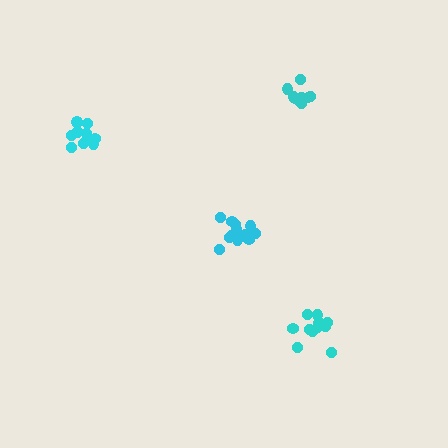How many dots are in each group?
Group 1: 11 dots, Group 2: 12 dots, Group 3: 8 dots, Group 4: 13 dots (44 total).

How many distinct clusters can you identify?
There are 4 distinct clusters.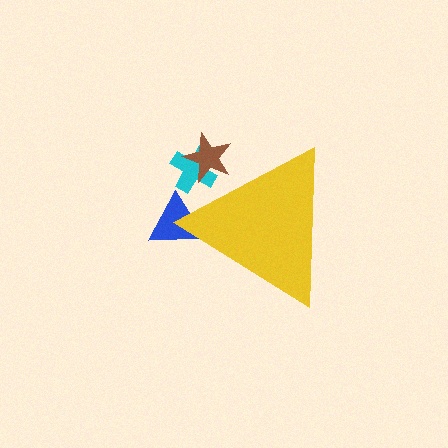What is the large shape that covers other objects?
A yellow triangle.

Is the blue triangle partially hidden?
Yes, the blue triangle is partially hidden behind the yellow triangle.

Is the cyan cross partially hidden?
Yes, the cyan cross is partially hidden behind the yellow triangle.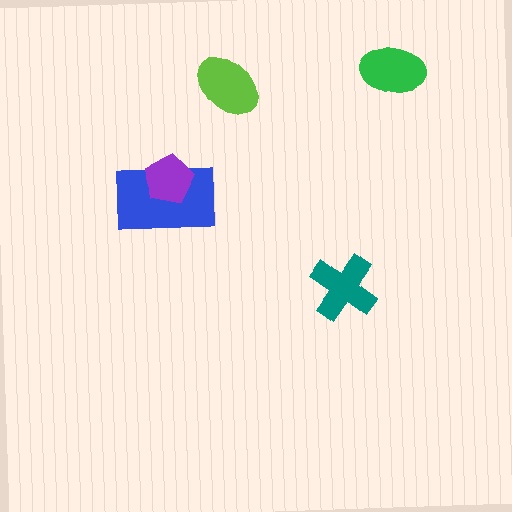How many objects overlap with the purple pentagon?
1 object overlaps with the purple pentagon.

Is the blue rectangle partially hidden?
Yes, it is partially covered by another shape.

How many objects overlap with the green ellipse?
0 objects overlap with the green ellipse.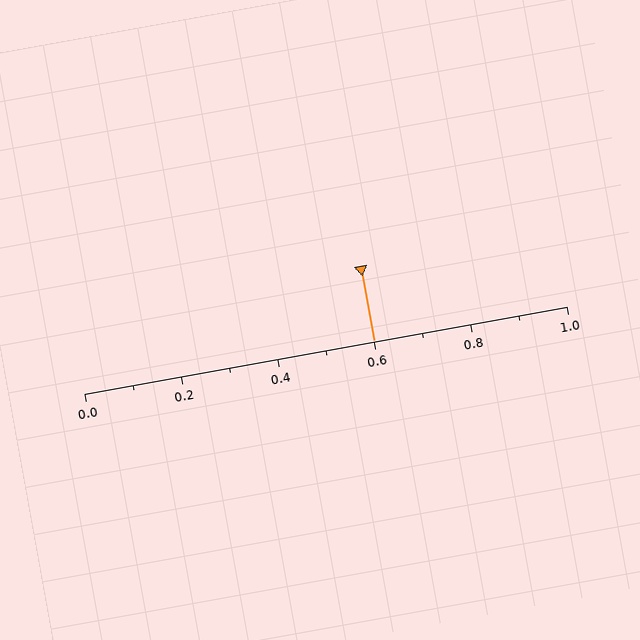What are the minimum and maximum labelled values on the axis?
The axis runs from 0.0 to 1.0.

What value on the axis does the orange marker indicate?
The marker indicates approximately 0.6.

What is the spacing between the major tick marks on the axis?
The major ticks are spaced 0.2 apart.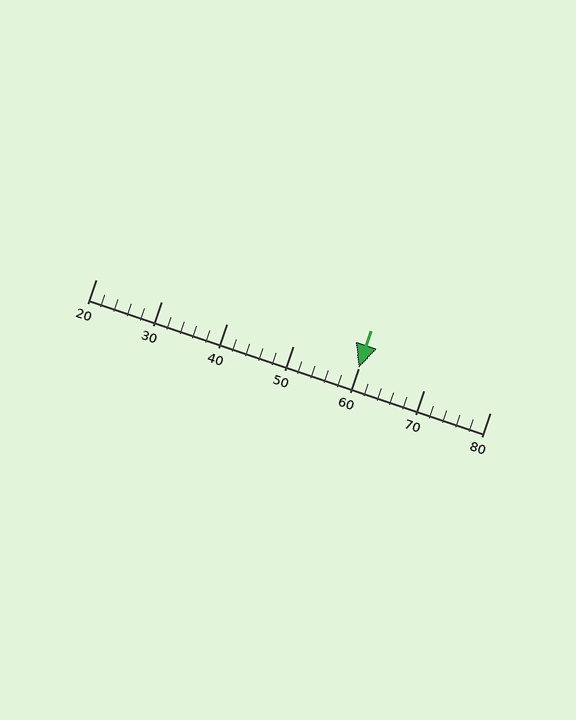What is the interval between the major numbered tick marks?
The major tick marks are spaced 10 units apart.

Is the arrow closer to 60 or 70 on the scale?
The arrow is closer to 60.